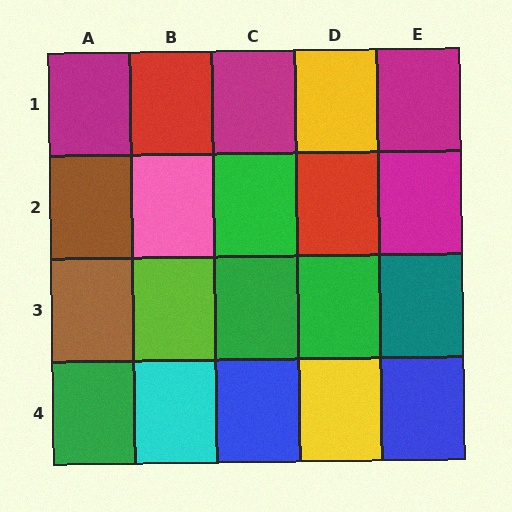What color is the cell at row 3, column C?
Green.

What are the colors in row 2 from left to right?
Brown, pink, green, red, magenta.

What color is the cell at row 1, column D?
Yellow.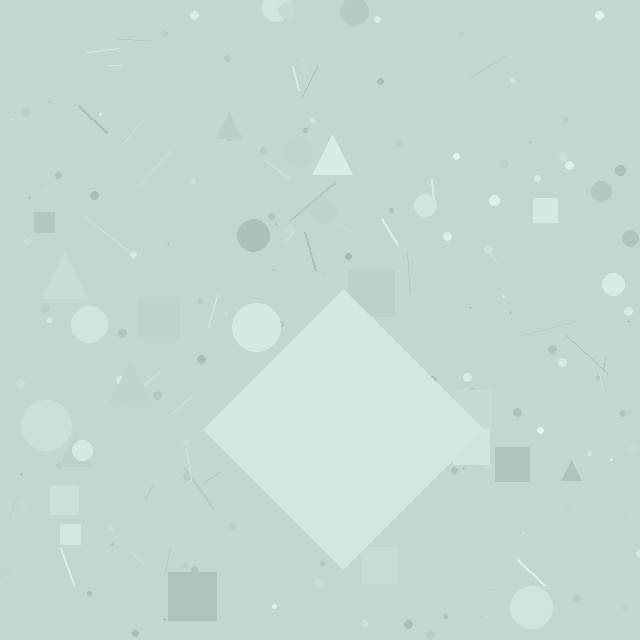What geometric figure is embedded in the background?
A diamond is embedded in the background.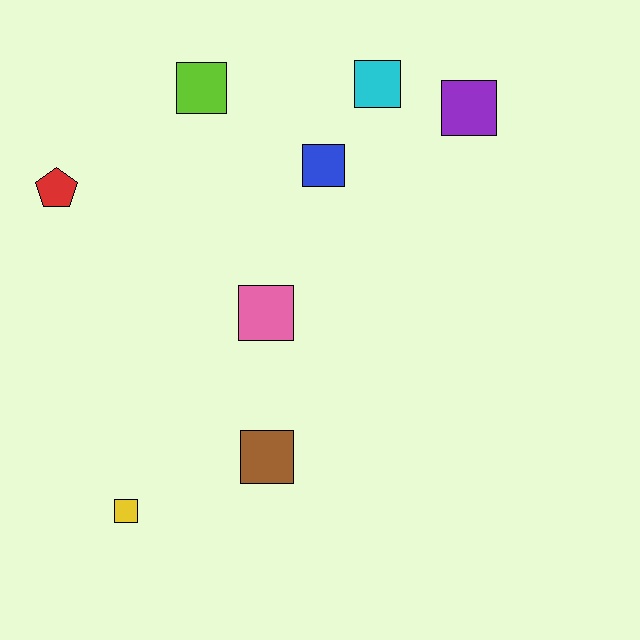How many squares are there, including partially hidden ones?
There are 7 squares.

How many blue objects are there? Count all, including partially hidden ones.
There is 1 blue object.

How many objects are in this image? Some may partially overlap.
There are 8 objects.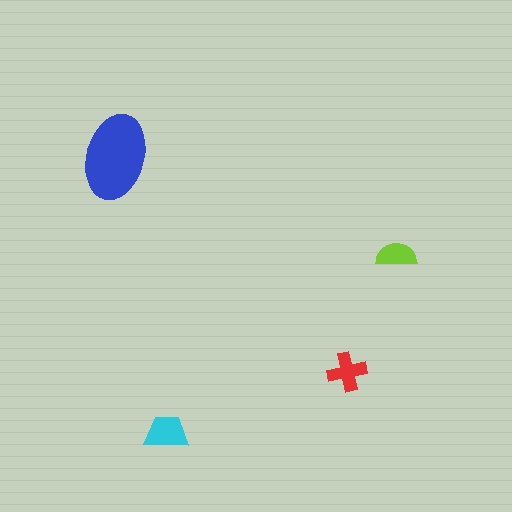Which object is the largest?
The blue ellipse.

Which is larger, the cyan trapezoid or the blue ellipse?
The blue ellipse.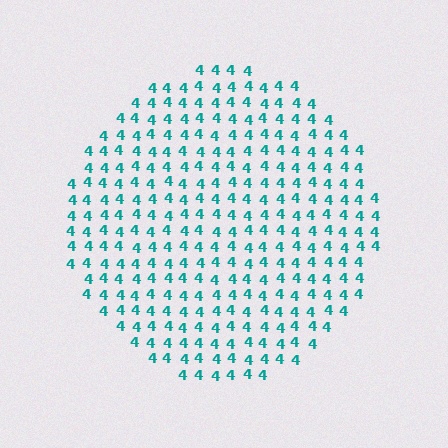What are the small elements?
The small elements are digit 4's.